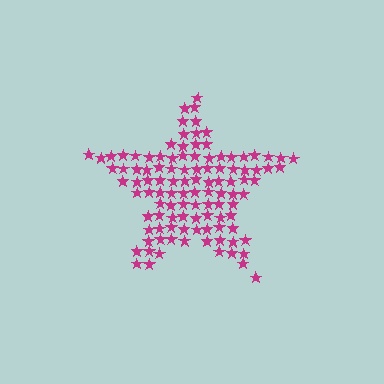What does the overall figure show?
The overall figure shows a star.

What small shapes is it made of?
It is made of small stars.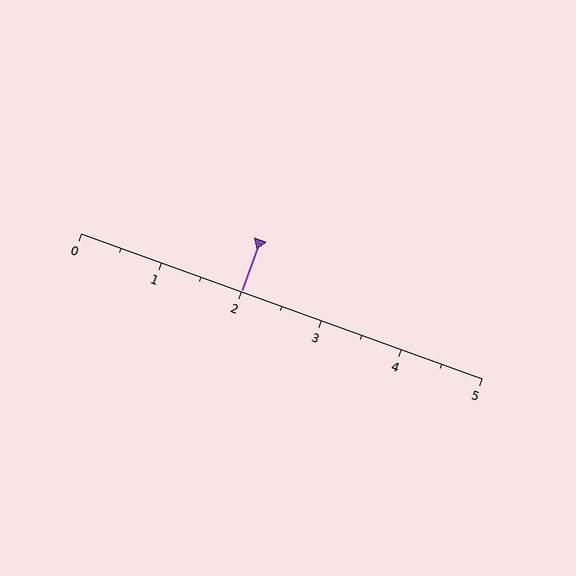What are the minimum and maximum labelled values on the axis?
The axis runs from 0 to 5.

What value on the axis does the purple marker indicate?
The marker indicates approximately 2.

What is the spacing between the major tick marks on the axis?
The major ticks are spaced 1 apart.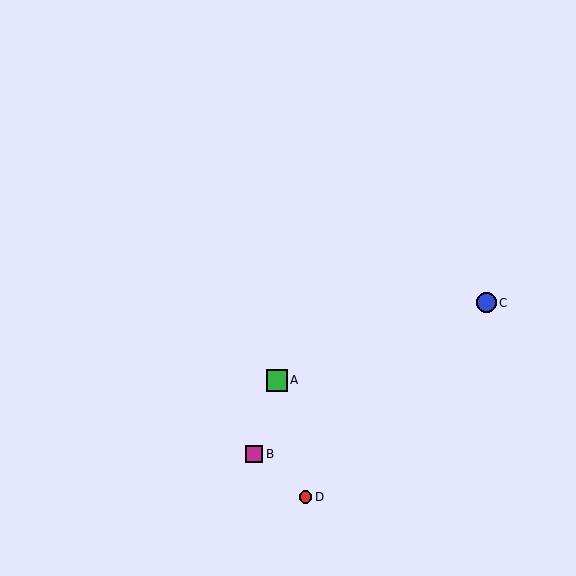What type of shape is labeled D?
Shape D is a red circle.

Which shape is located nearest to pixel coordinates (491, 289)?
The blue circle (labeled C) at (486, 303) is nearest to that location.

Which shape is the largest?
The green square (labeled A) is the largest.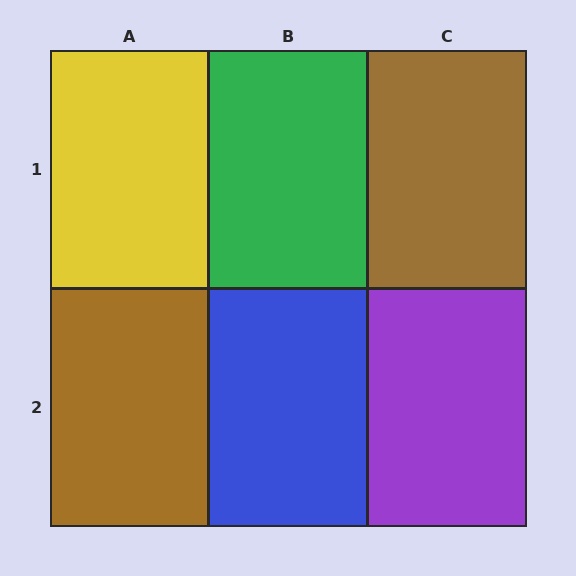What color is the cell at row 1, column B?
Green.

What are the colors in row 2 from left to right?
Brown, blue, purple.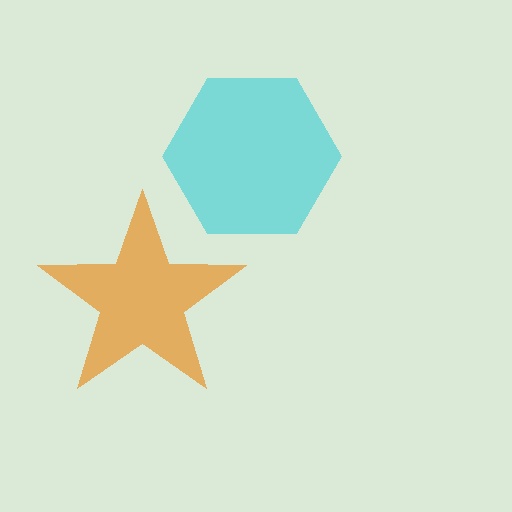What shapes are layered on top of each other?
The layered shapes are: an orange star, a cyan hexagon.